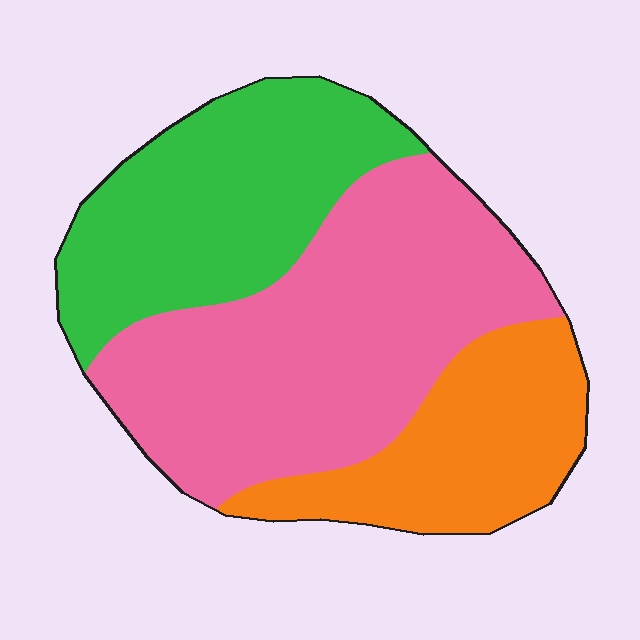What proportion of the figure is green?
Green covers about 30% of the figure.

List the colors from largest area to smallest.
From largest to smallest: pink, green, orange.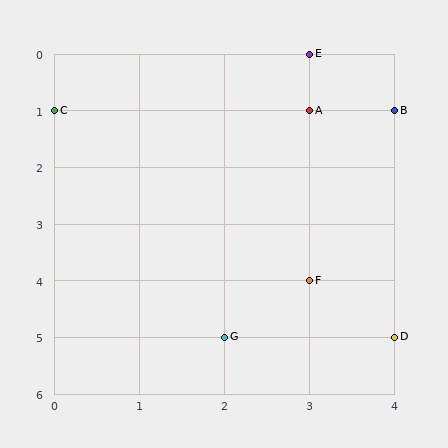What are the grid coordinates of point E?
Point E is at grid coordinates (3, 0).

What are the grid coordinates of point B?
Point B is at grid coordinates (4, 1).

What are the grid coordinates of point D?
Point D is at grid coordinates (4, 5).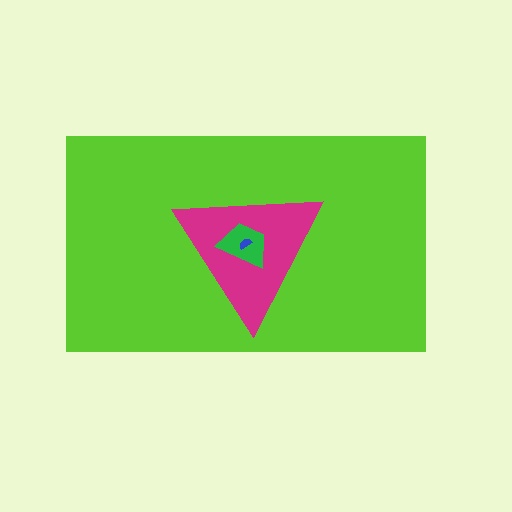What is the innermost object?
The blue semicircle.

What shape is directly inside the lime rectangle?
The magenta triangle.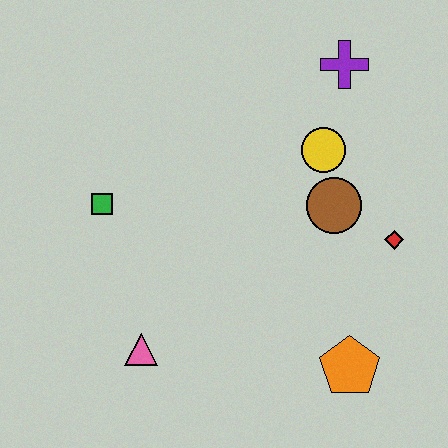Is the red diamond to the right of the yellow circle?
Yes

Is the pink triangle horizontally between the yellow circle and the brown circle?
No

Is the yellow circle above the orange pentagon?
Yes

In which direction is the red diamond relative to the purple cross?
The red diamond is below the purple cross.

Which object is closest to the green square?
The pink triangle is closest to the green square.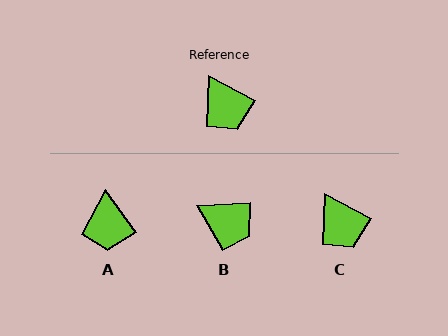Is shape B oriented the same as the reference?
No, it is off by about 32 degrees.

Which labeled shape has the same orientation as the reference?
C.